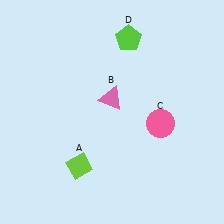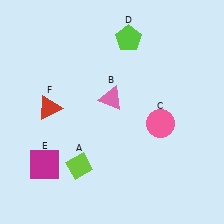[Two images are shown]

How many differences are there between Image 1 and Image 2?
There are 2 differences between the two images.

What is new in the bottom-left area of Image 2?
A magenta square (E) was added in the bottom-left area of Image 2.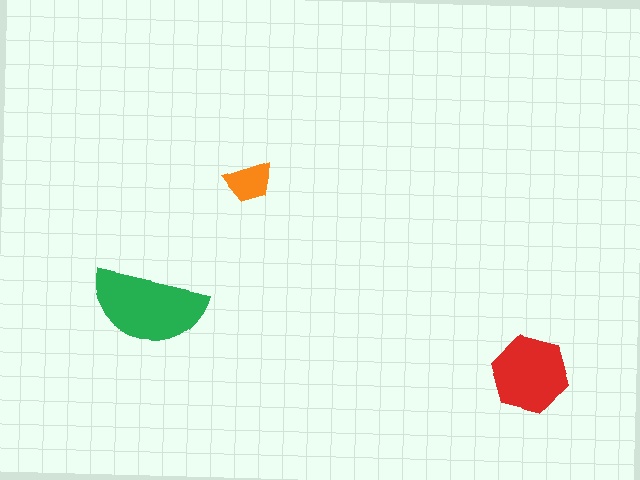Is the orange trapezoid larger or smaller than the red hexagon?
Smaller.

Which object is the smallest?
The orange trapezoid.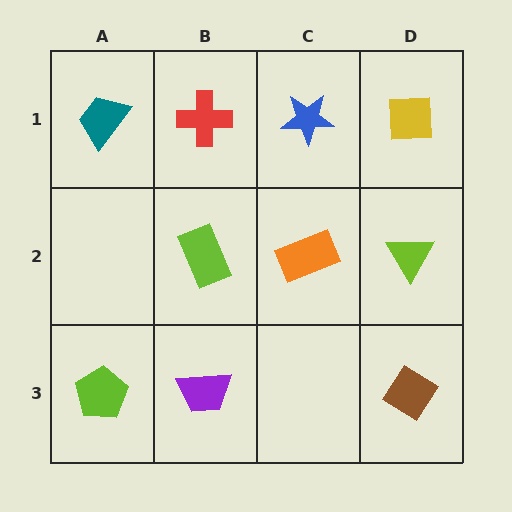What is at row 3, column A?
A lime pentagon.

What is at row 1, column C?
A blue star.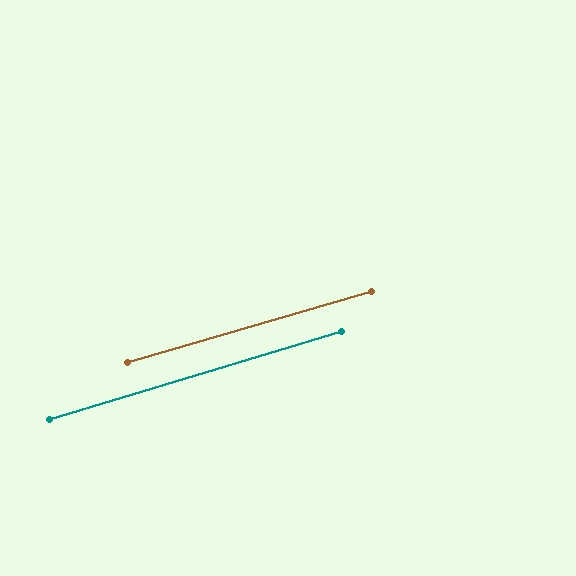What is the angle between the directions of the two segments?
Approximately 0 degrees.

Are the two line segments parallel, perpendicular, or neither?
Parallel — their directions differ by only 0.5°.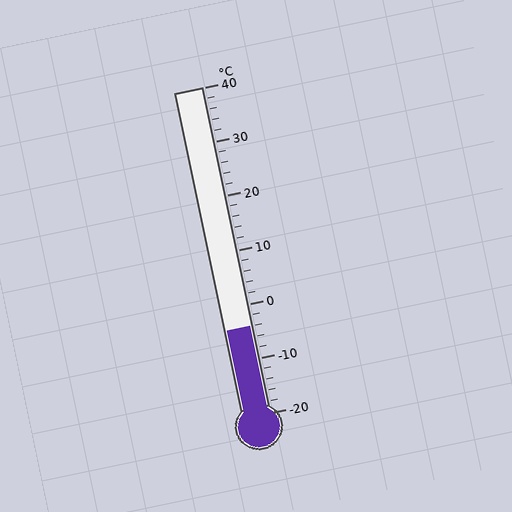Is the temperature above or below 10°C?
The temperature is below 10°C.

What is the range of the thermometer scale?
The thermometer scale ranges from -20°C to 40°C.